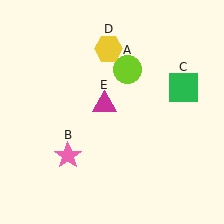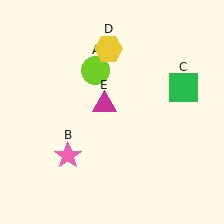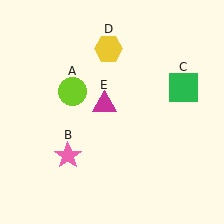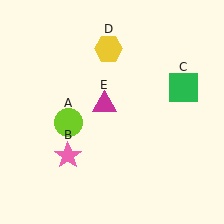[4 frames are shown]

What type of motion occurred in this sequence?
The lime circle (object A) rotated counterclockwise around the center of the scene.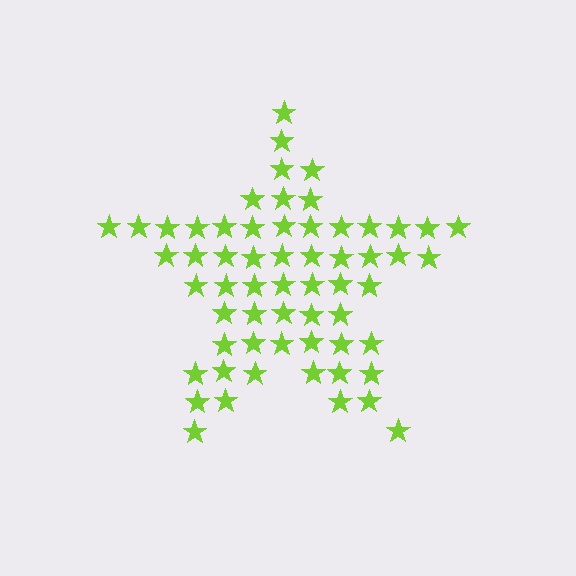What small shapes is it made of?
It is made of small stars.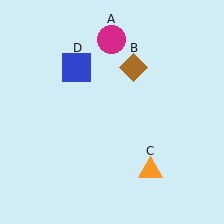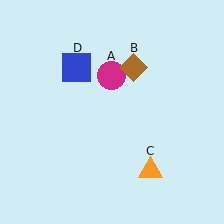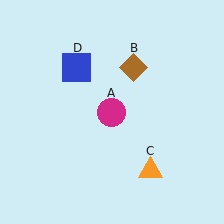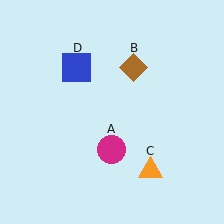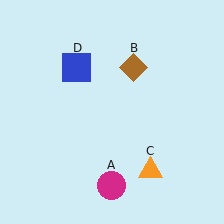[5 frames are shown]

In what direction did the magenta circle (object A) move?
The magenta circle (object A) moved down.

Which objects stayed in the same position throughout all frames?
Brown diamond (object B) and orange triangle (object C) and blue square (object D) remained stationary.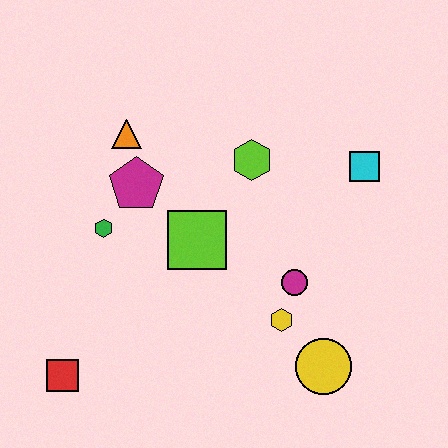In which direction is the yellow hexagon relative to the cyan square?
The yellow hexagon is below the cyan square.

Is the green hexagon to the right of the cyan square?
No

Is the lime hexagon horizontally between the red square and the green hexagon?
No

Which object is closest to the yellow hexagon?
The magenta circle is closest to the yellow hexagon.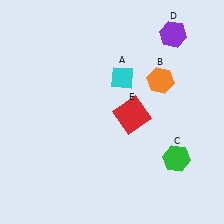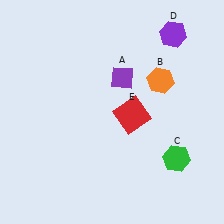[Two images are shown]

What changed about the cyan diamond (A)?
In Image 1, A is cyan. In Image 2, it changed to purple.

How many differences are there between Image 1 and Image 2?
There is 1 difference between the two images.